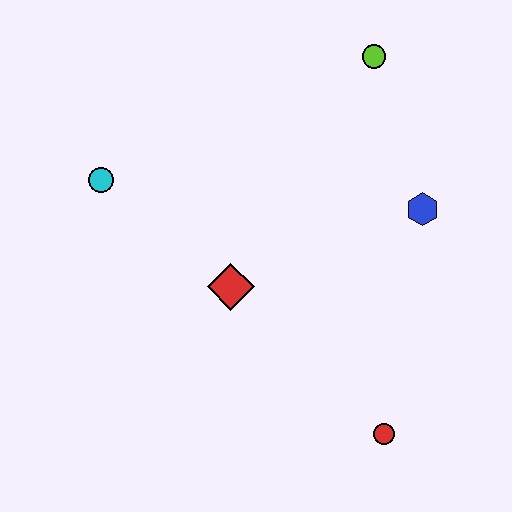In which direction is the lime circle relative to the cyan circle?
The lime circle is to the right of the cyan circle.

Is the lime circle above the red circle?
Yes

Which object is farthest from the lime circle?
The red circle is farthest from the lime circle.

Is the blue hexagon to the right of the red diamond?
Yes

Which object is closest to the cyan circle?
The red diamond is closest to the cyan circle.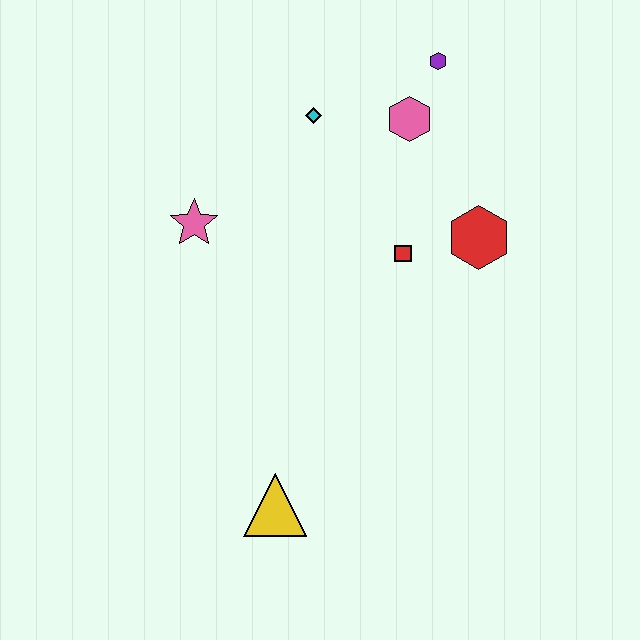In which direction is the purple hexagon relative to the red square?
The purple hexagon is above the red square.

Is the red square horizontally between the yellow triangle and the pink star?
No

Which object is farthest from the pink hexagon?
The yellow triangle is farthest from the pink hexagon.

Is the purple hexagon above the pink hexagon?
Yes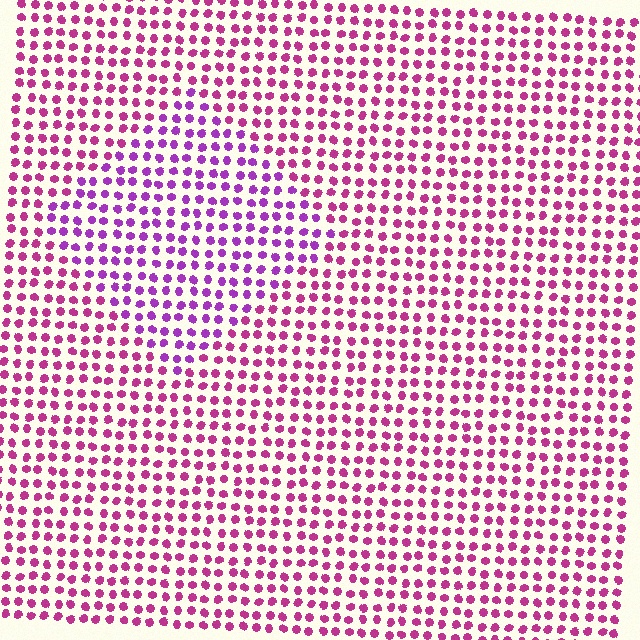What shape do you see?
I see a diamond.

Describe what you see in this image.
The image is filled with small magenta elements in a uniform arrangement. A diamond-shaped region is visible where the elements are tinted to a slightly different hue, forming a subtle color boundary.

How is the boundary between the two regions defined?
The boundary is defined purely by a slight shift in hue (about 31 degrees). Spacing, size, and orientation are identical on both sides.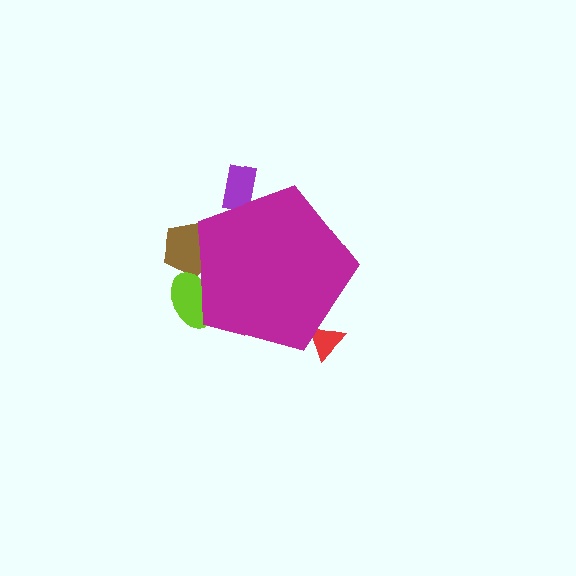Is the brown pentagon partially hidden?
Yes, the brown pentagon is partially hidden behind the magenta pentagon.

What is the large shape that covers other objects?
A magenta pentagon.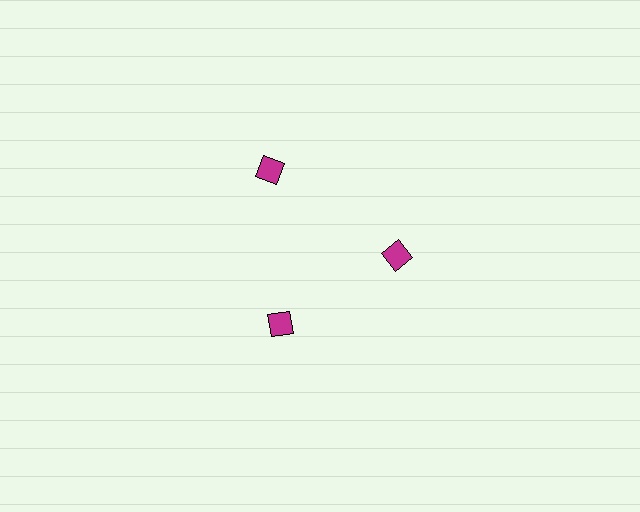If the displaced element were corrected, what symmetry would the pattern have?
It would have 3-fold rotational symmetry — the pattern would map onto itself every 120 degrees.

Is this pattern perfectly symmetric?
No. The 3 magenta diamonds are arranged in a ring, but one element near the 11 o'clock position is pushed outward from the center, breaking the 3-fold rotational symmetry.